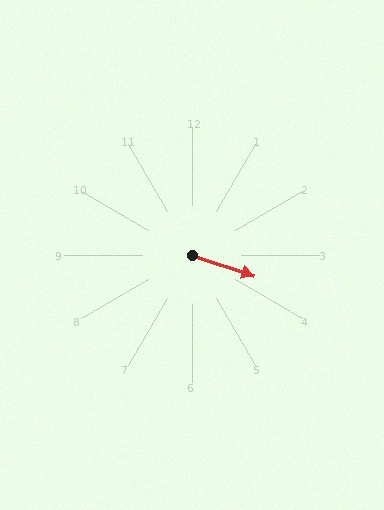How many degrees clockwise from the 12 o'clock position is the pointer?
Approximately 109 degrees.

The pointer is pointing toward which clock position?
Roughly 4 o'clock.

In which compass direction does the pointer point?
East.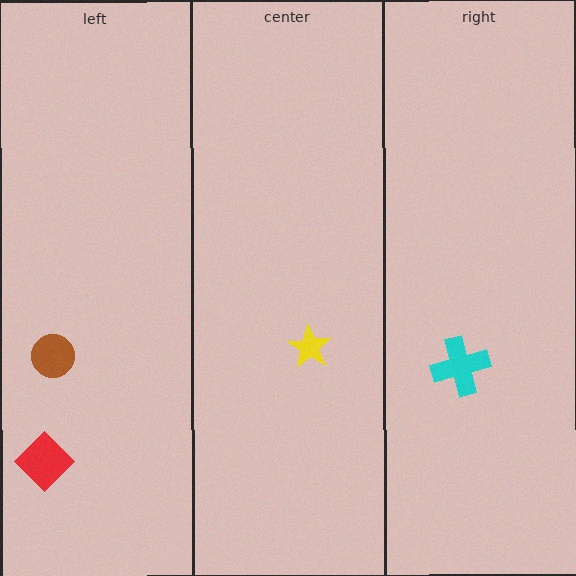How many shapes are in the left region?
2.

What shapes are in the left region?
The brown circle, the red diamond.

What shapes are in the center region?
The yellow star.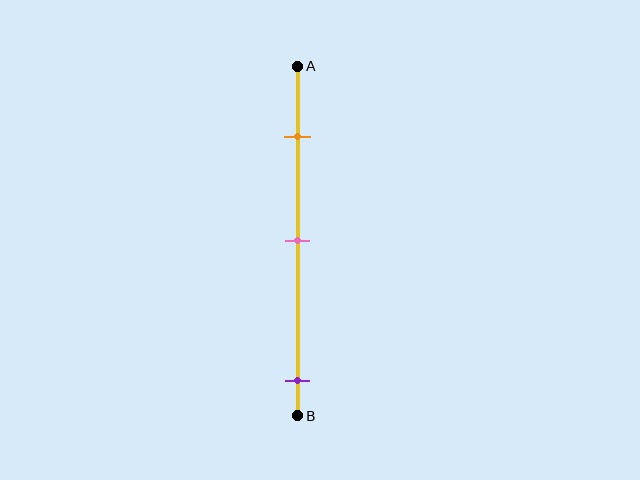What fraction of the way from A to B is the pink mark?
The pink mark is approximately 50% (0.5) of the way from A to B.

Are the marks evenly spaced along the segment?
No, the marks are not evenly spaced.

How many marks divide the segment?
There are 3 marks dividing the segment.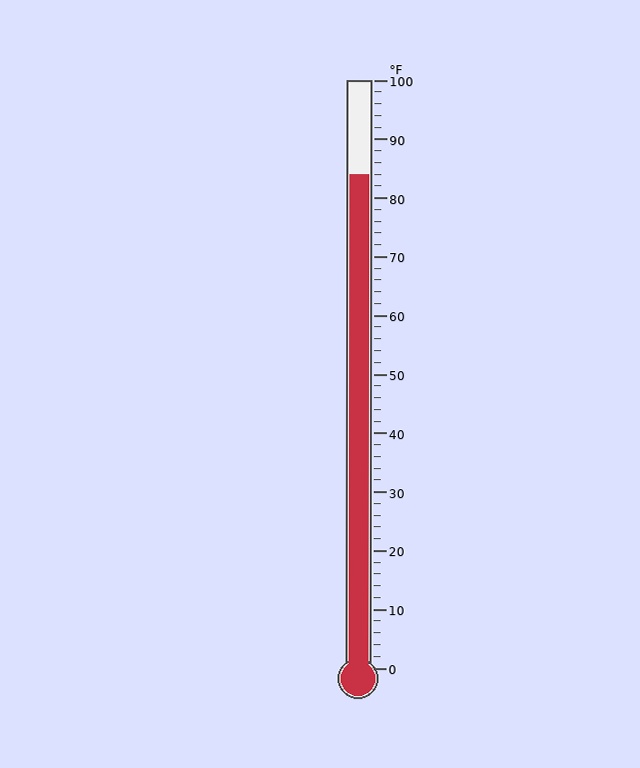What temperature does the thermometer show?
The thermometer shows approximately 84°F.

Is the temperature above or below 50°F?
The temperature is above 50°F.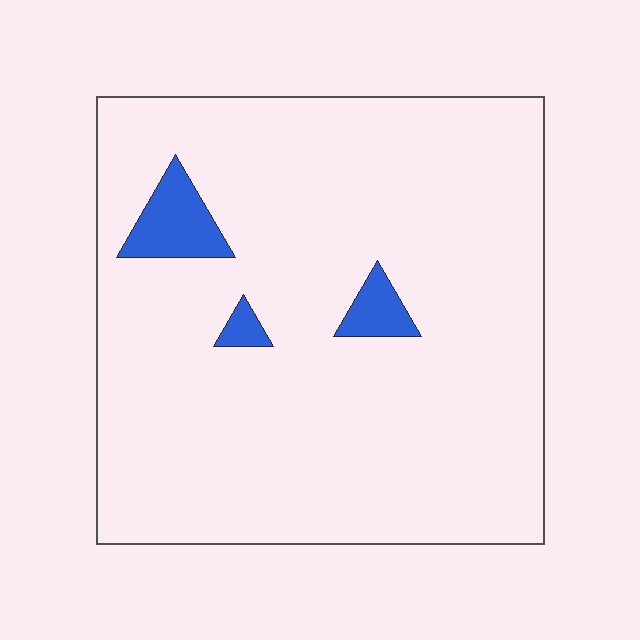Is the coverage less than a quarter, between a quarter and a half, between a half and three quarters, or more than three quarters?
Less than a quarter.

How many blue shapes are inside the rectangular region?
3.